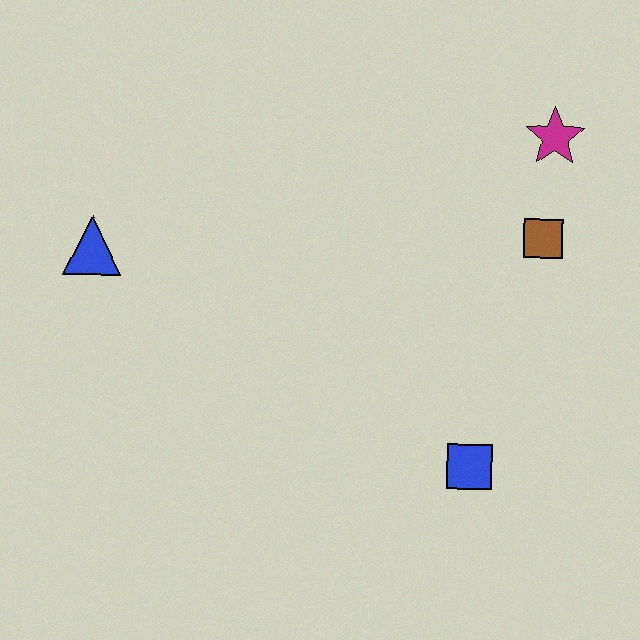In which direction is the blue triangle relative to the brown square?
The blue triangle is to the left of the brown square.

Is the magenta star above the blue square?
Yes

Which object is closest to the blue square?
The brown square is closest to the blue square.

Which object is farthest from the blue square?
The blue triangle is farthest from the blue square.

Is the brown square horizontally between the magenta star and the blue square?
Yes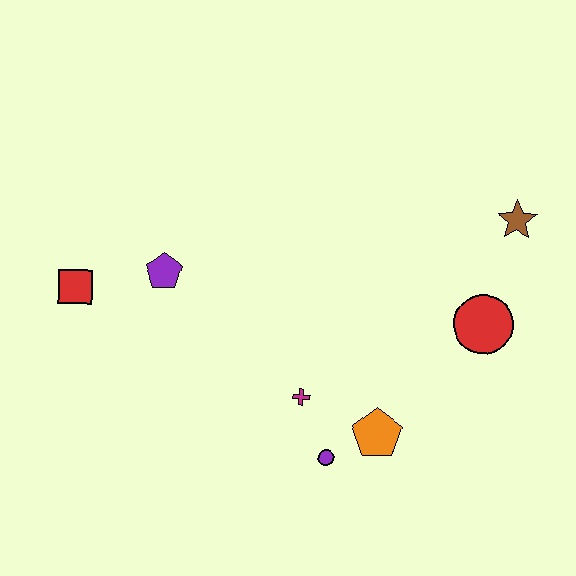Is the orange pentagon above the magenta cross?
No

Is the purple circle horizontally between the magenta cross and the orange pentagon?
Yes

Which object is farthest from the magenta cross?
The brown star is farthest from the magenta cross.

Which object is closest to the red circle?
The brown star is closest to the red circle.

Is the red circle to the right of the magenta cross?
Yes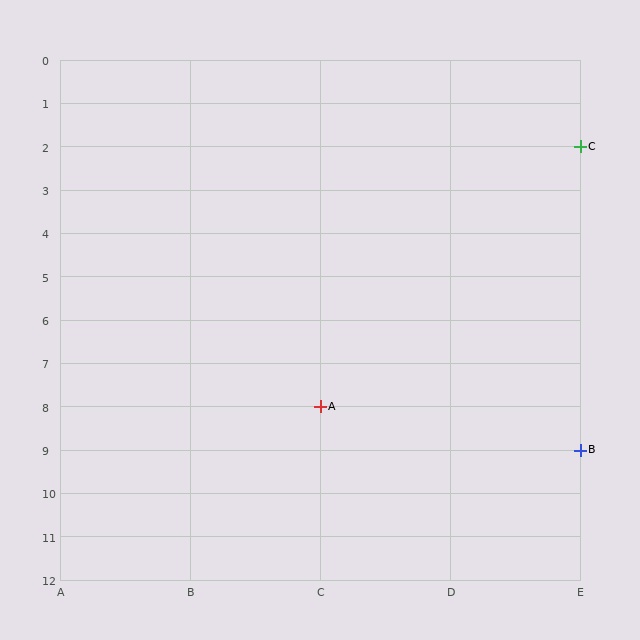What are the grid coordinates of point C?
Point C is at grid coordinates (E, 2).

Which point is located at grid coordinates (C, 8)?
Point A is at (C, 8).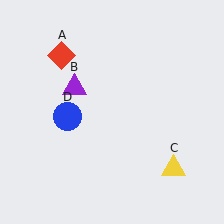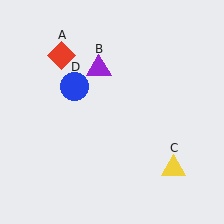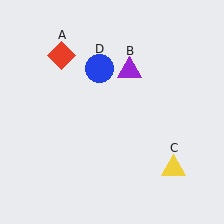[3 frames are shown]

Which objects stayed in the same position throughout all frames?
Red diamond (object A) and yellow triangle (object C) remained stationary.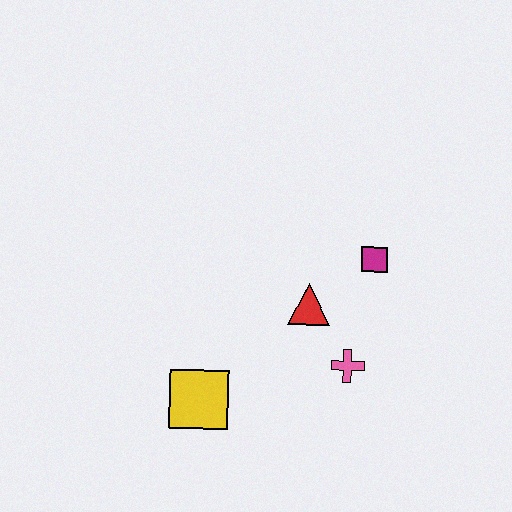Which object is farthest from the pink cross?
The yellow square is farthest from the pink cross.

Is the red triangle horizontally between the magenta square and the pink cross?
No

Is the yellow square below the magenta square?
Yes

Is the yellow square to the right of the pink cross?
No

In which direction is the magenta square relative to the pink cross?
The magenta square is above the pink cross.